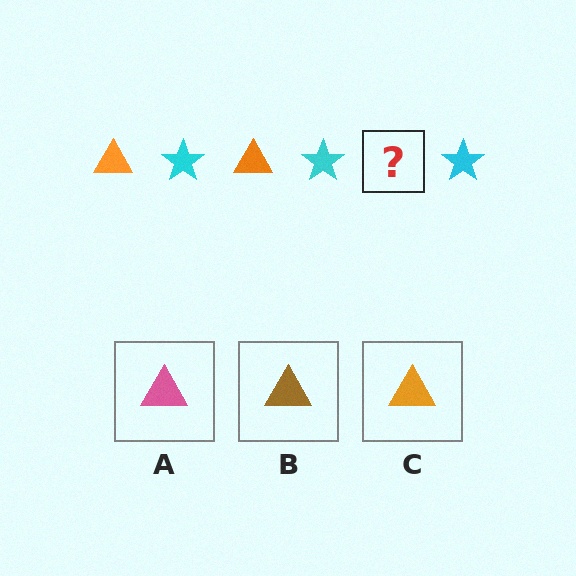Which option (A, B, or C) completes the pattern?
C.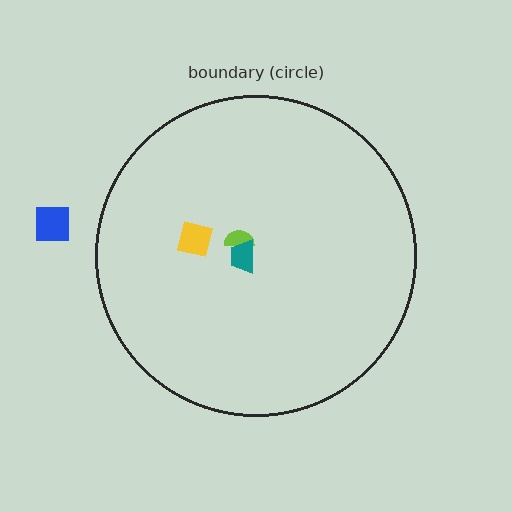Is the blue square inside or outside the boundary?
Outside.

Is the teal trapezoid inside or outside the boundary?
Inside.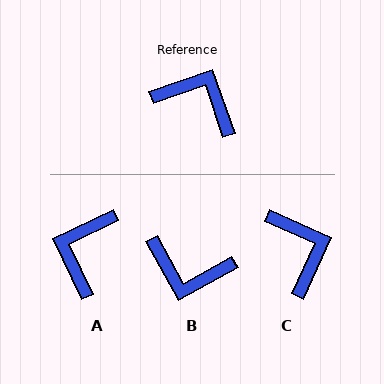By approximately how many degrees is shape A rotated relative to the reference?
Approximately 97 degrees counter-clockwise.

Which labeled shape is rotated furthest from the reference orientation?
B, about 170 degrees away.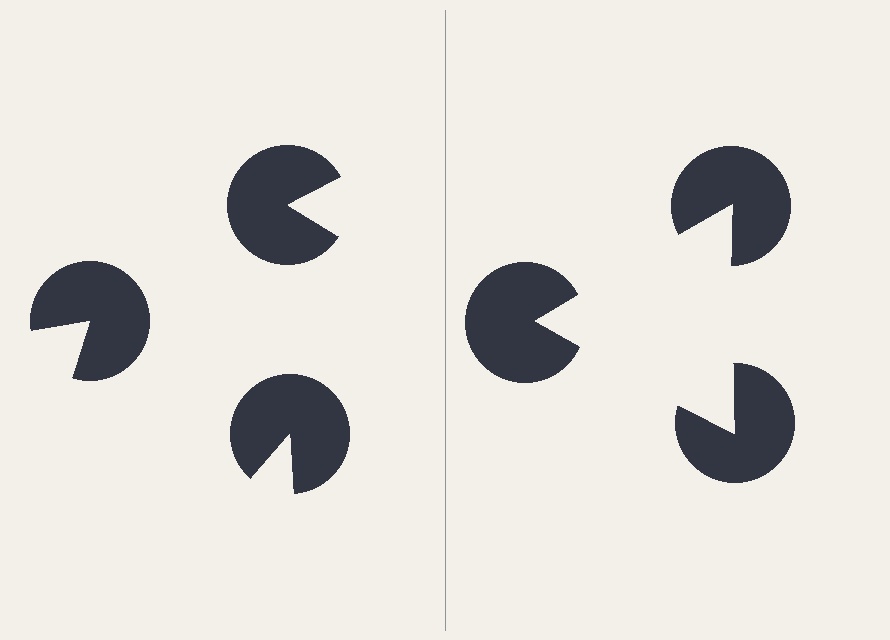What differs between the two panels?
The pac-man discs are positioned identically on both sides; only the wedge orientations differ. On the right they align to a triangle; on the left they are misaligned.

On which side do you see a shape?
An illusory triangle appears on the right side. On the left side the wedge cuts are rotated, so no coherent shape forms.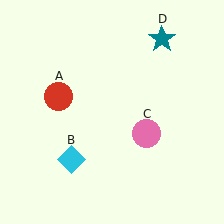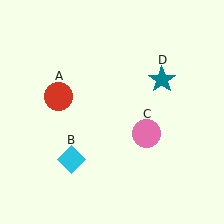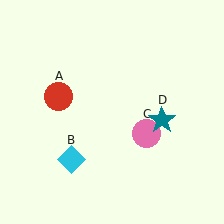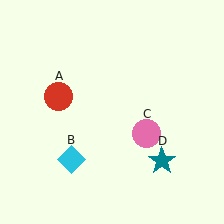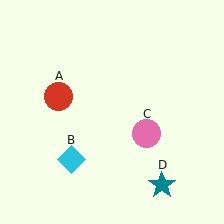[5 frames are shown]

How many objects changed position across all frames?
1 object changed position: teal star (object D).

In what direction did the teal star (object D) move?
The teal star (object D) moved down.